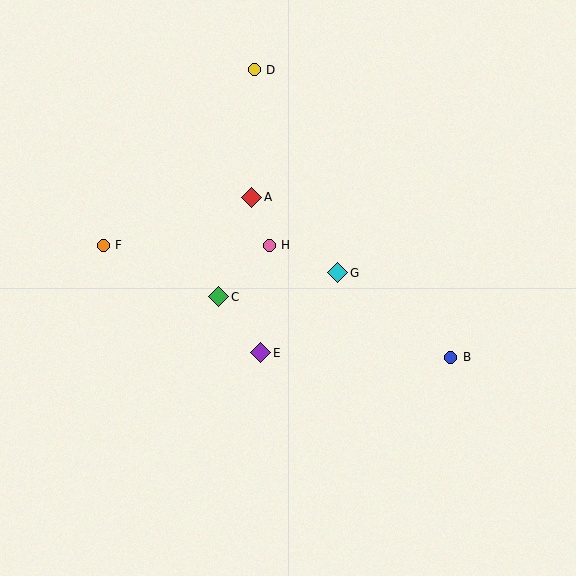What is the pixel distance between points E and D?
The distance between E and D is 283 pixels.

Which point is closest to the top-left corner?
Point D is closest to the top-left corner.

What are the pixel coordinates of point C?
Point C is at (219, 297).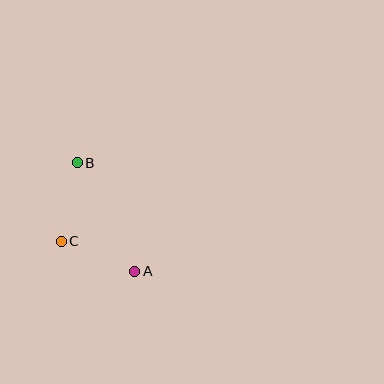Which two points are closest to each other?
Points A and C are closest to each other.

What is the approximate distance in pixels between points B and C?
The distance between B and C is approximately 80 pixels.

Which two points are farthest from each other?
Points A and B are farthest from each other.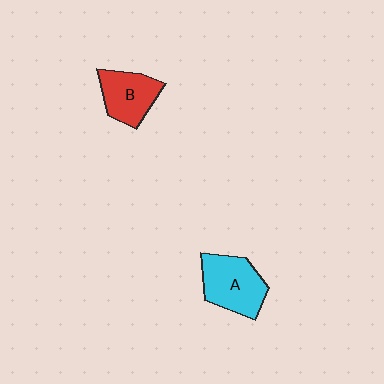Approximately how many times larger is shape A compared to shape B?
Approximately 1.2 times.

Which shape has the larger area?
Shape A (cyan).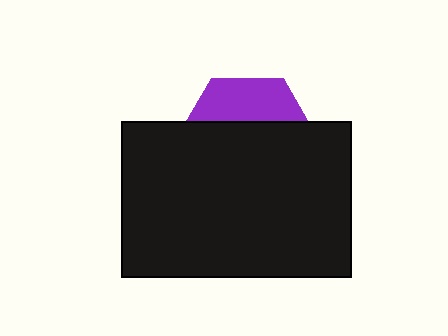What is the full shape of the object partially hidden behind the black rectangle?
The partially hidden object is a purple hexagon.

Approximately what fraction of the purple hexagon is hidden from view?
Roughly 69% of the purple hexagon is hidden behind the black rectangle.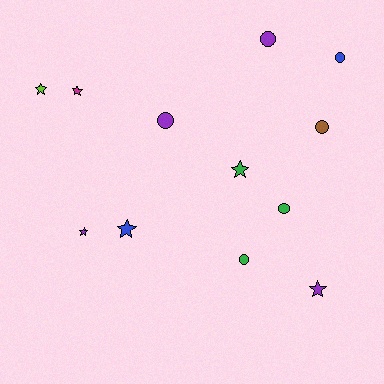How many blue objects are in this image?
There are 2 blue objects.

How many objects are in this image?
There are 12 objects.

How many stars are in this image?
There are 6 stars.